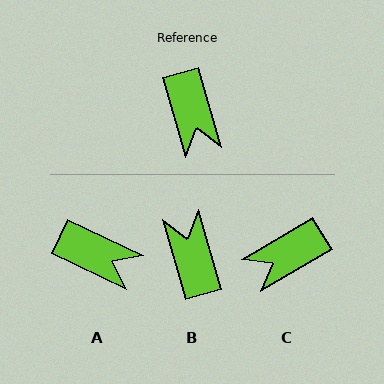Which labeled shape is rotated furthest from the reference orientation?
B, about 179 degrees away.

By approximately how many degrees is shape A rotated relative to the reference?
Approximately 49 degrees counter-clockwise.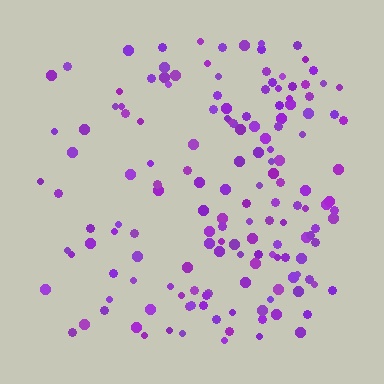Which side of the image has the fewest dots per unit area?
The left.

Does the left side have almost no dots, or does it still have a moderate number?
Still a moderate number, just noticeably fewer than the right.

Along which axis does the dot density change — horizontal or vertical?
Horizontal.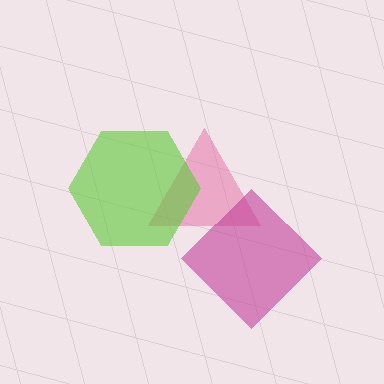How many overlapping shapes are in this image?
There are 3 overlapping shapes in the image.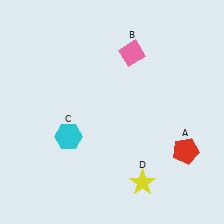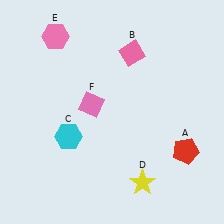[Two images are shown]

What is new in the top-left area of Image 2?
A pink hexagon (E) was added in the top-left area of Image 2.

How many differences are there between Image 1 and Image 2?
There are 2 differences between the two images.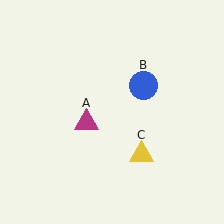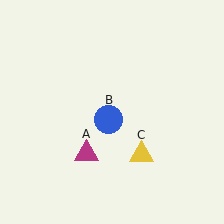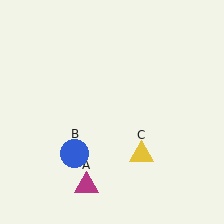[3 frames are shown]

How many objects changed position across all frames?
2 objects changed position: magenta triangle (object A), blue circle (object B).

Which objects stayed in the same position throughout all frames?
Yellow triangle (object C) remained stationary.